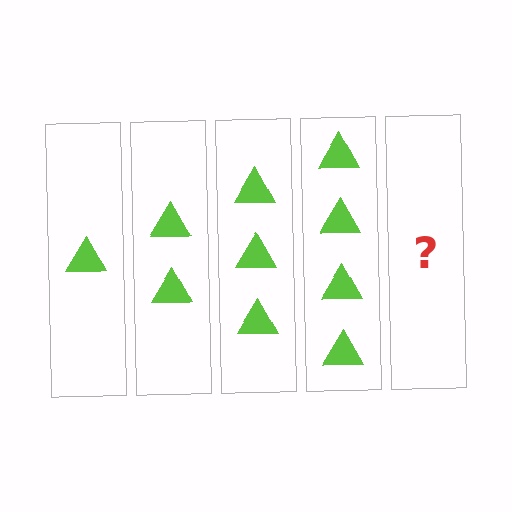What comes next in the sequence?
The next element should be 5 triangles.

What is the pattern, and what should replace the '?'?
The pattern is that each step adds one more triangle. The '?' should be 5 triangles.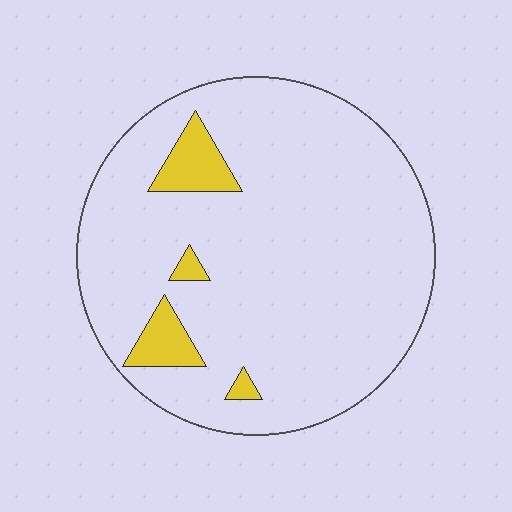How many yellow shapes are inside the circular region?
4.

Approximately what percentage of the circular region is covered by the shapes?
Approximately 10%.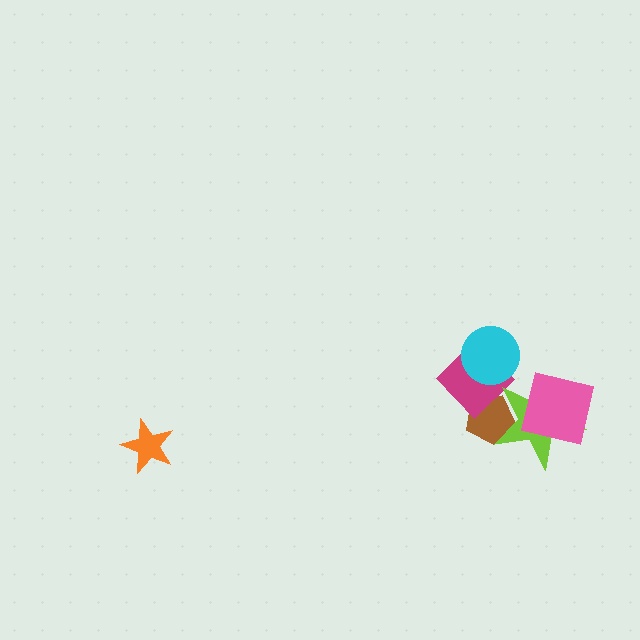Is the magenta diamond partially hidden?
Yes, it is partially covered by another shape.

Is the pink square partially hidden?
No, no other shape covers it.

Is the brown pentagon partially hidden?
Yes, it is partially covered by another shape.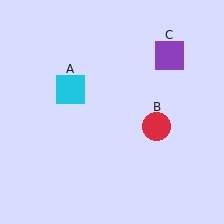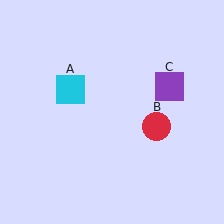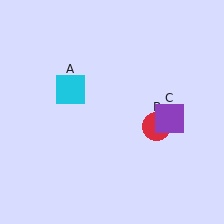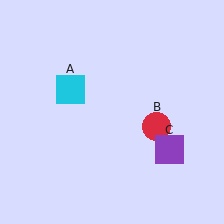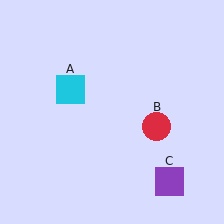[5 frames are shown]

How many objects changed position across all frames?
1 object changed position: purple square (object C).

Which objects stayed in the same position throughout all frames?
Cyan square (object A) and red circle (object B) remained stationary.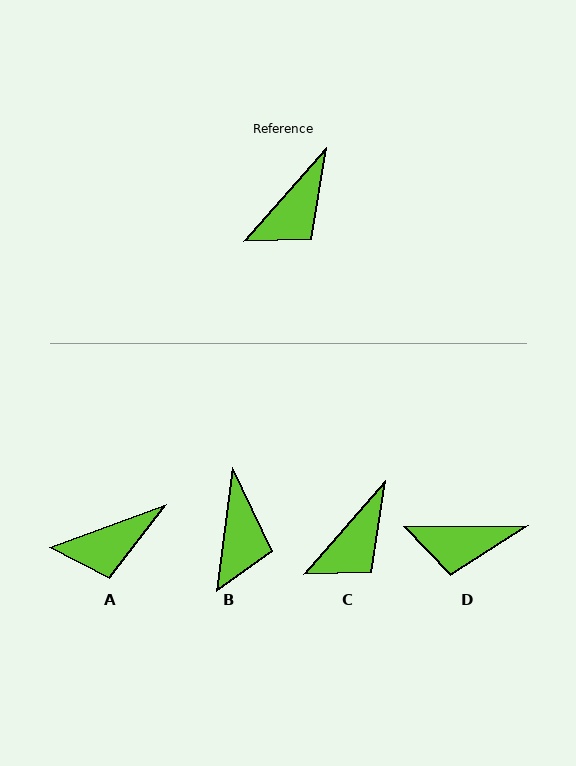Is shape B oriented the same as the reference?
No, it is off by about 34 degrees.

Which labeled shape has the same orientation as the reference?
C.